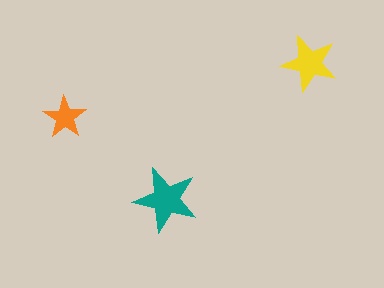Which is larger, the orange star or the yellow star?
The yellow one.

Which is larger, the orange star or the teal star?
The teal one.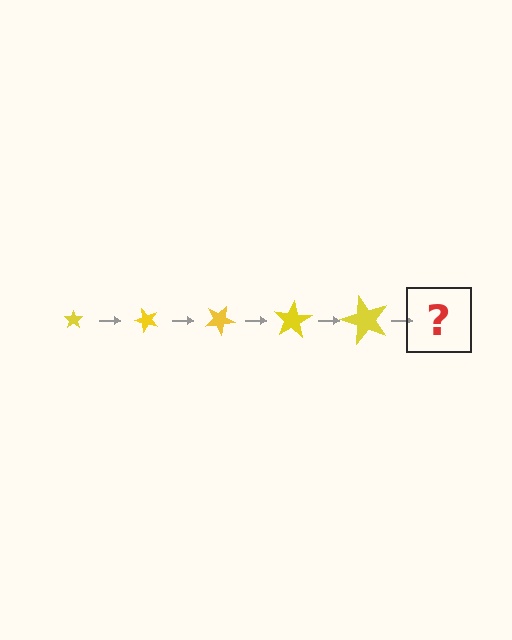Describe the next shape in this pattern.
It should be a star, larger than the previous one and rotated 250 degrees from the start.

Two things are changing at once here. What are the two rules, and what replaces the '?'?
The two rules are that the star grows larger each step and it rotates 50 degrees each step. The '?' should be a star, larger than the previous one and rotated 250 degrees from the start.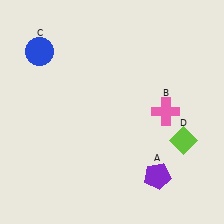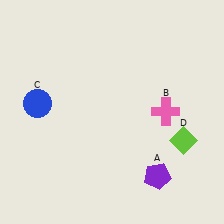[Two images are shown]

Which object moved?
The blue circle (C) moved down.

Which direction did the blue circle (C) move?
The blue circle (C) moved down.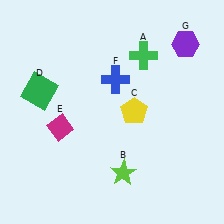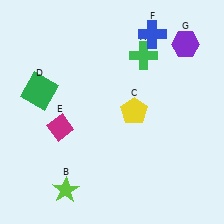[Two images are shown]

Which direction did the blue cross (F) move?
The blue cross (F) moved up.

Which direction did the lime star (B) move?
The lime star (B) moved left.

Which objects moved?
The objects that moved are: the lime star (B), the blue cross (F).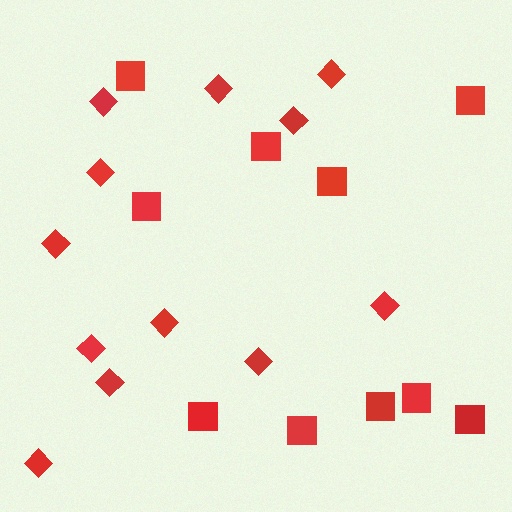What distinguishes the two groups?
There are 2 groups: one group of diamonds (12) and one group of squares (10).